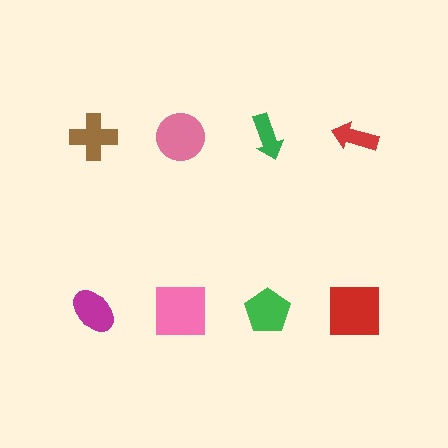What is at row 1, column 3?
A green arrow.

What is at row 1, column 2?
A pink circle.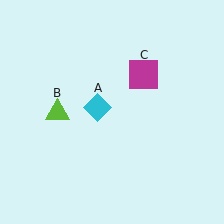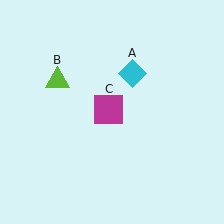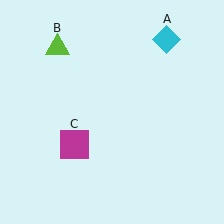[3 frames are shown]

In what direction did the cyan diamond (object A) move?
The cyan diamond (object A) moved up and to the right.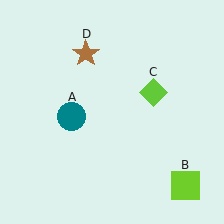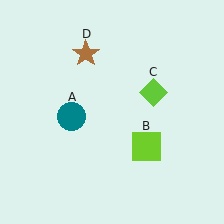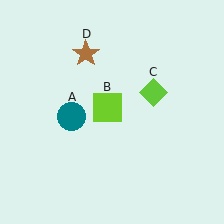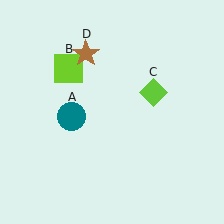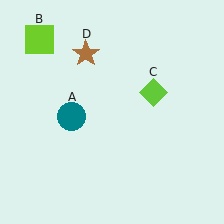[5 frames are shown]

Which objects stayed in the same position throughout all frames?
Teal circle (object A) and lime diamond (object C) and brown star (object D) remained stationary.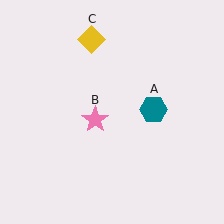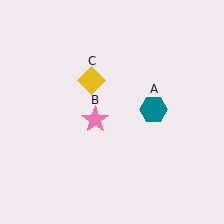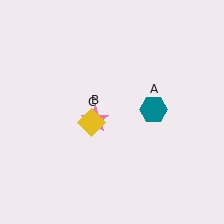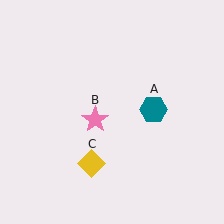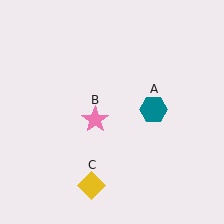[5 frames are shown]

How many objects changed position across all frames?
1 object changed position: yellow diamond (object C).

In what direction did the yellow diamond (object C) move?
The yellow diamond (object C) moved down.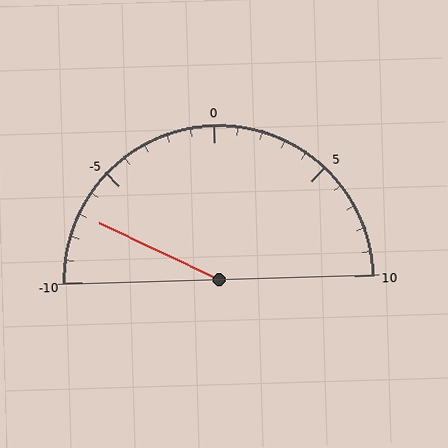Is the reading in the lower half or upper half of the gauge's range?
The reading is in the lower half of the range (-10 to 10).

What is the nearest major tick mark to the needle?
The nearest major tick mark is -5.